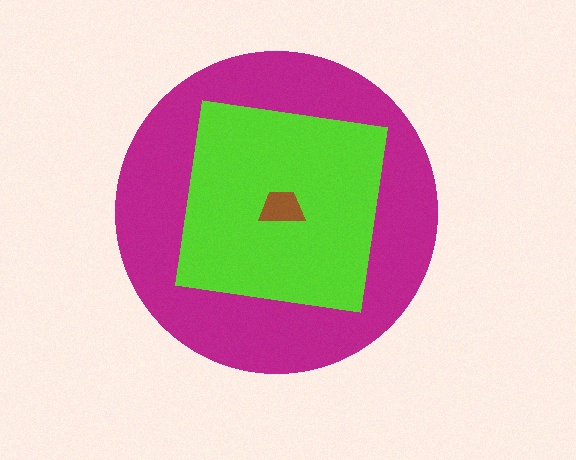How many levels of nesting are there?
3.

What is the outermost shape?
The magenta circle.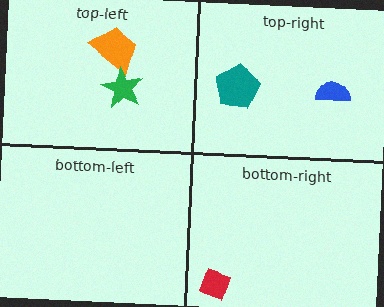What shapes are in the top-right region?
The blue semicircle, the teal pentagon.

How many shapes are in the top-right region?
2.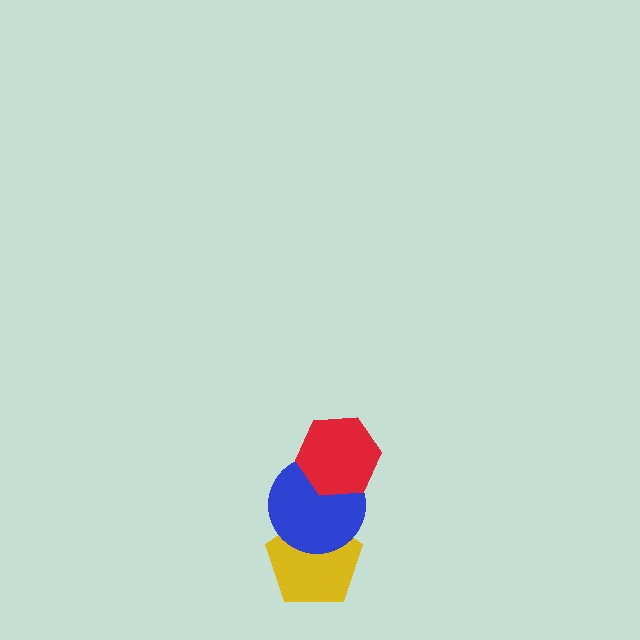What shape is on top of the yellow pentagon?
The blue circle is on top of the yellow pentagon.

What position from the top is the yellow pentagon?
The yellow pentagon is 3rd from the top.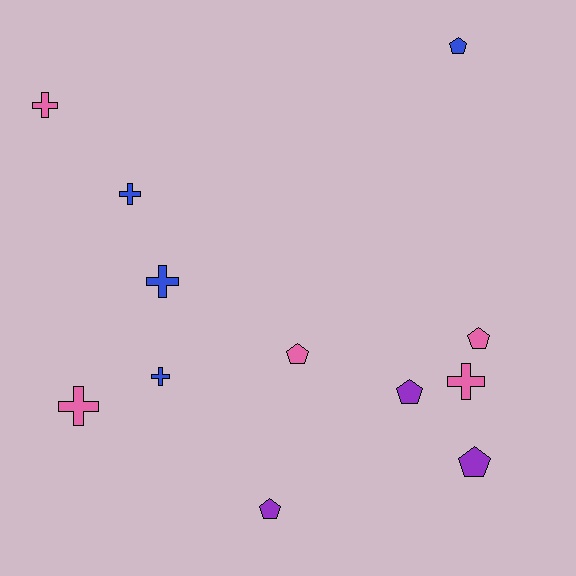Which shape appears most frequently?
Pentagon, with 6 objects.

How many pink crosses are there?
There are 3 pink crosses.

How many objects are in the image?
There are 12 objects.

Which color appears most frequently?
Pink, with 5 objects.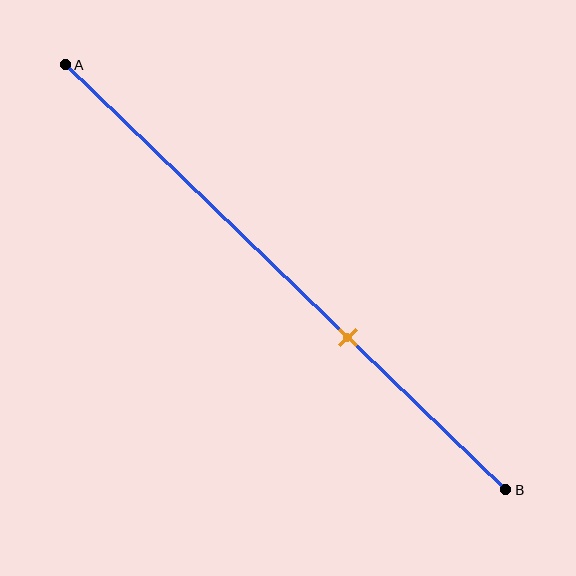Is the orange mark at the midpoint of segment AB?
No, the mark is at about 65% from A, not at the 50% midpoint.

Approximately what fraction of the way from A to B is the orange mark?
The orange mark is approximately 65% of the way from A to B.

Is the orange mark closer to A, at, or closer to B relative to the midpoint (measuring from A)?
The orange mark is closer to point B than the midpoint of segment AB.